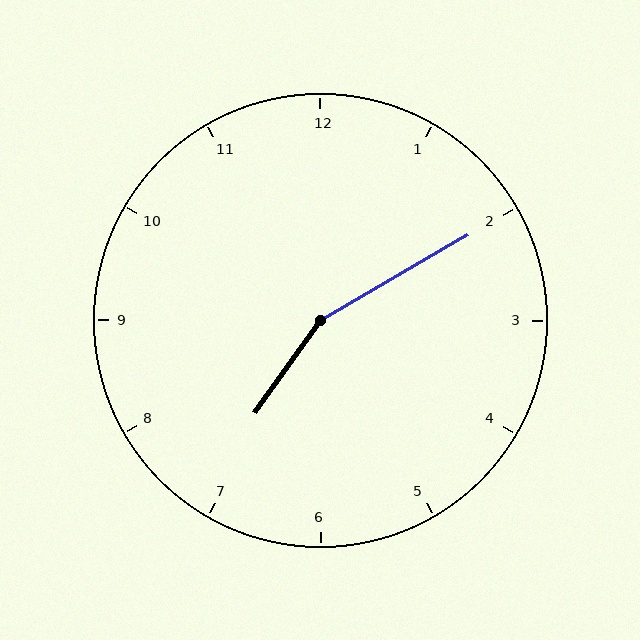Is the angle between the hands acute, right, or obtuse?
It is obtuse.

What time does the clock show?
7:10.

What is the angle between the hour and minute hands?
Approximately 155 degrees.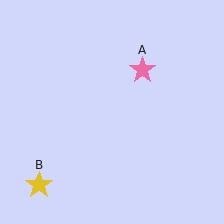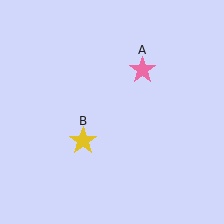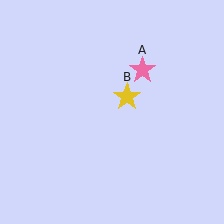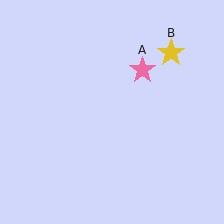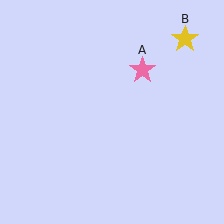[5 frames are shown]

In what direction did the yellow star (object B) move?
The yellow star (object B) moved up and to the right.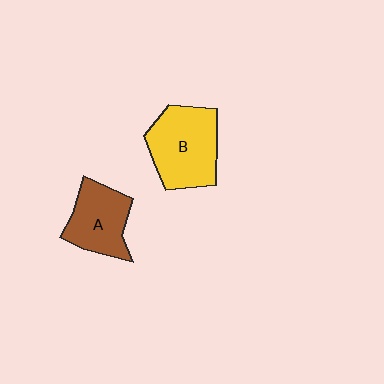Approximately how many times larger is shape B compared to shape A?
Approximately 1.3 times.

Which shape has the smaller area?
Shape A (brown).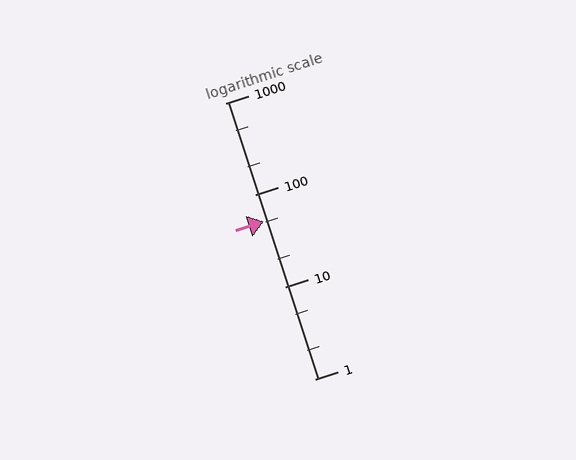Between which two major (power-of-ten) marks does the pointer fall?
The pointer is between 10 and 100.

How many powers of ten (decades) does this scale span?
The scale spans 3 decades, from 1 to 1000.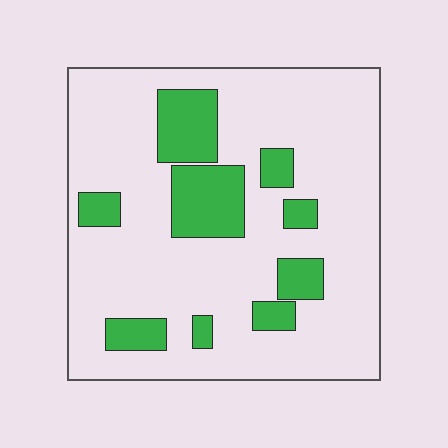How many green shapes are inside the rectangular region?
9.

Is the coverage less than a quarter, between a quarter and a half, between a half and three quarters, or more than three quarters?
Less than a quarter.